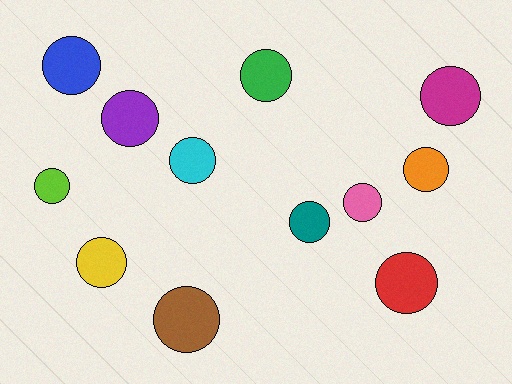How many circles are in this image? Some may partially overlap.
There are 12 circles.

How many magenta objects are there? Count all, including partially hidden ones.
There is 1 magenta object.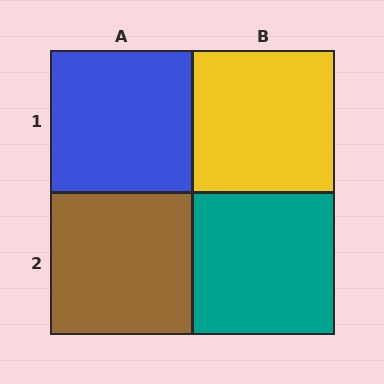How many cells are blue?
1 cell is blue.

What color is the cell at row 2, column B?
Teal.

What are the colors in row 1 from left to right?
Blue, yellow.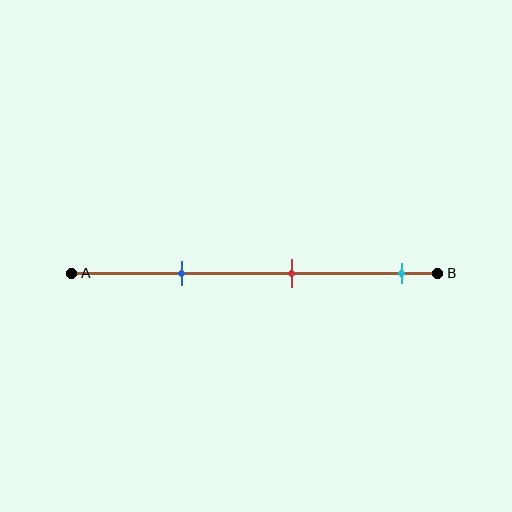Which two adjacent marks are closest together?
The blue and red marks are the closest adjacent pair.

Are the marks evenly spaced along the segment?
Yes, the marks are approximately evenly spaced.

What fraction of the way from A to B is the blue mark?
The blue mark is approximately 30% (0.3) of the way from A to B.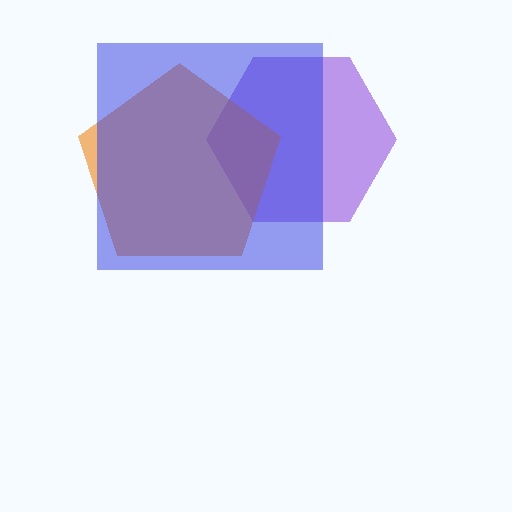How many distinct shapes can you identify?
There are 3 distinct shapes: a purple hexagon, an orange pentagon, a blue square.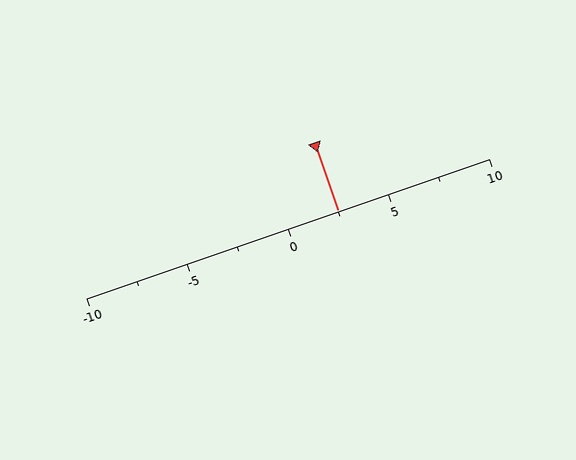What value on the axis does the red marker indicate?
The marker indicates approximately 2.5.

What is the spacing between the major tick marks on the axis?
The major ticks are spaced 5 apart.